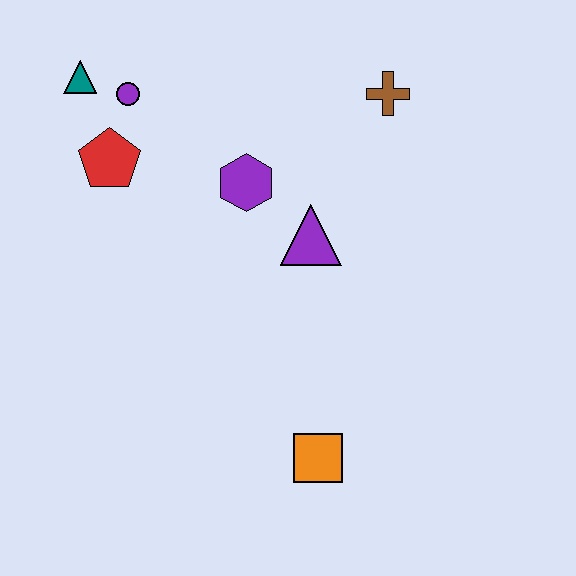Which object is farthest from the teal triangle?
The orange square is farthest from the teal triangle.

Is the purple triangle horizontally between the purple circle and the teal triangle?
No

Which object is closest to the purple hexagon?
The purple triangle is closest to the purple hexagon.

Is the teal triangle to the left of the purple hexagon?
Yes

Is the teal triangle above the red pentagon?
Yes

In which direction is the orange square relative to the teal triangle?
The orange square is below the teal triangle.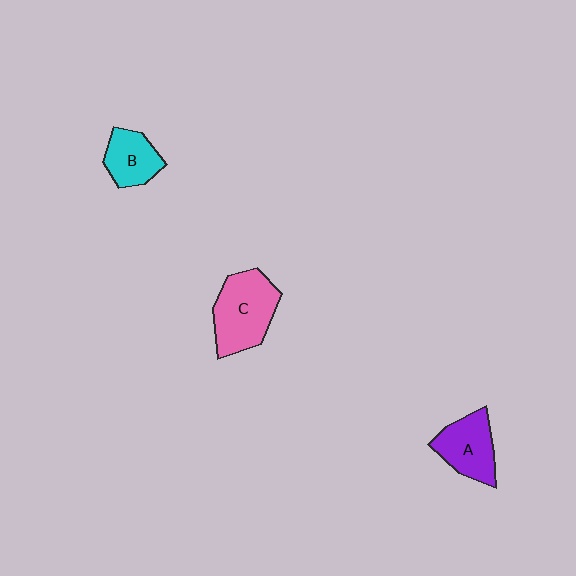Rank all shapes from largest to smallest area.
From largest to smallest: C (pink), A (purple), B (cyan).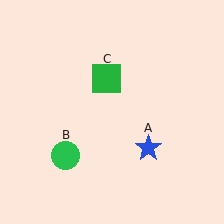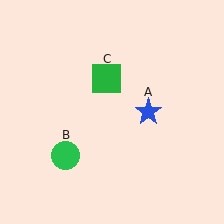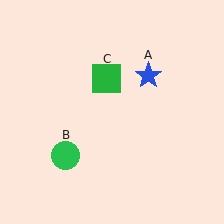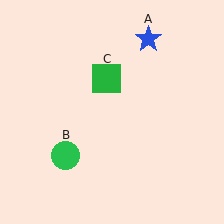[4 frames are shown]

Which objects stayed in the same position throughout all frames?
Green circle (object B) and green square (object C) remained stationary.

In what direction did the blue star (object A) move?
The blue star (object A) moved up.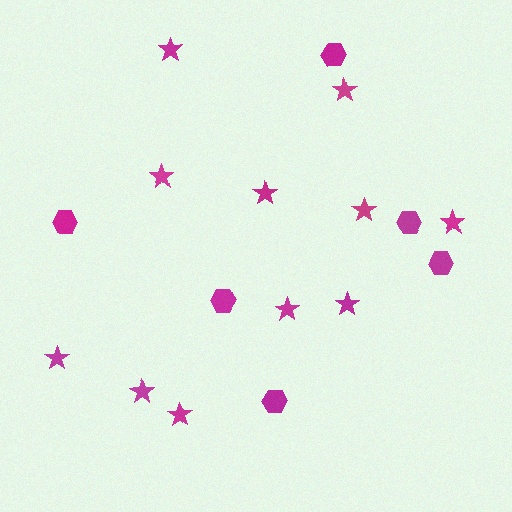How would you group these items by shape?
There are 2 groups: one group of stars (11) and one group of hexagons (6).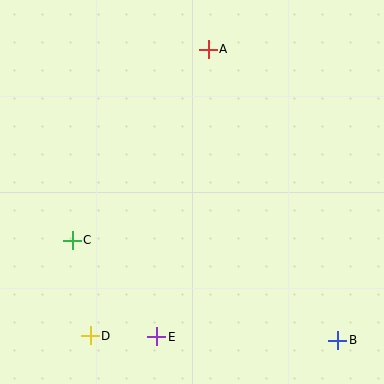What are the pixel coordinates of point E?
Point E is at (157, 337).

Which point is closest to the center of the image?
Point C at (72, 240) is closest to the center.